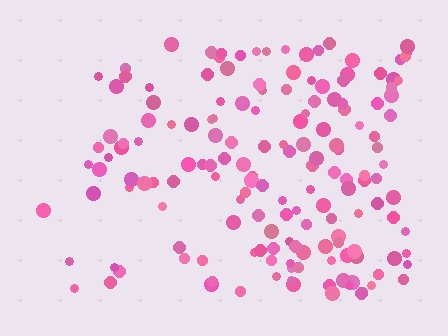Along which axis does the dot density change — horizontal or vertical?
Horizontal.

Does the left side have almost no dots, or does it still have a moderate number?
Still a moderate number, just noticeably fewer than the right.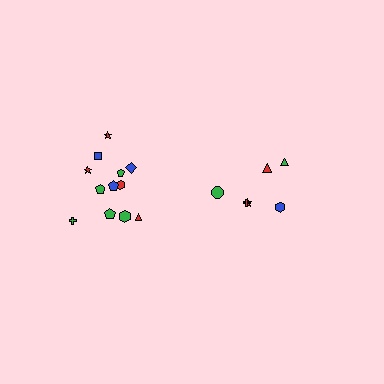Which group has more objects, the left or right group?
The left group.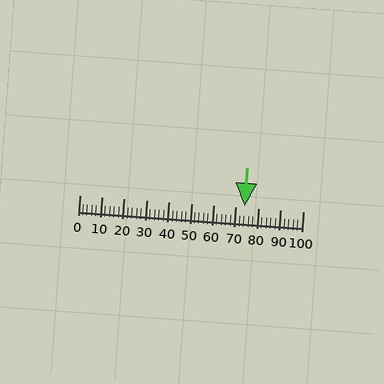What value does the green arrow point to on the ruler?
The green arrow points to approximately 74.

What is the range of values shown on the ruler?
The ruler shows values from 0 to 100.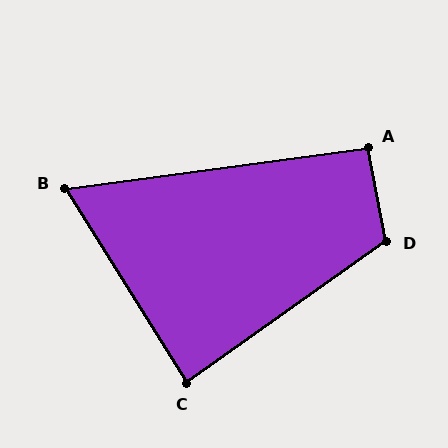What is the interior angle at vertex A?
Approximately 93 degrees (approximately right).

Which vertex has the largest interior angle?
D, at approximately 115 degrees.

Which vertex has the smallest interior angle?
B, at approximately 65 degrees.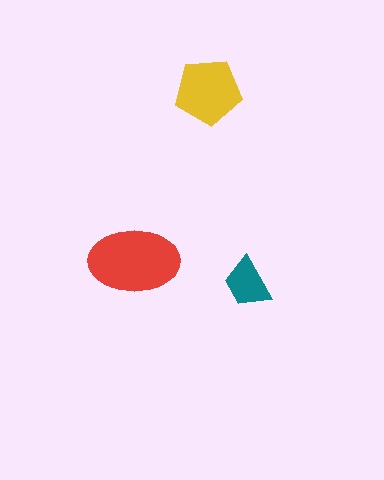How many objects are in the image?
There are 3 objects in the image.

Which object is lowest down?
The teal trapezoid is bottommost.